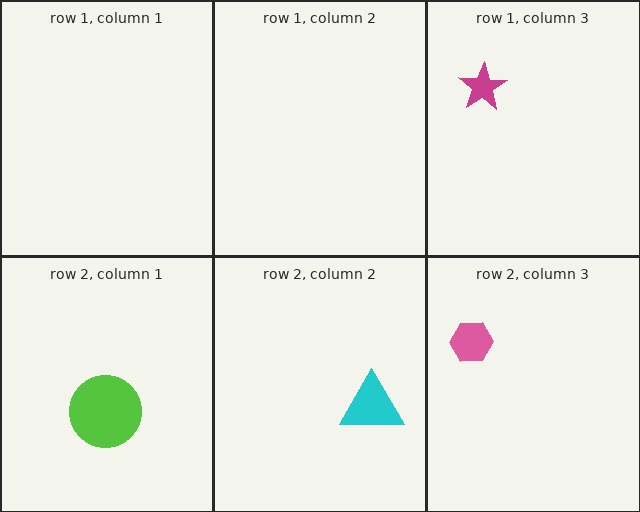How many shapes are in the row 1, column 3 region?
1.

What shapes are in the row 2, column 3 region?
The pink hexagon.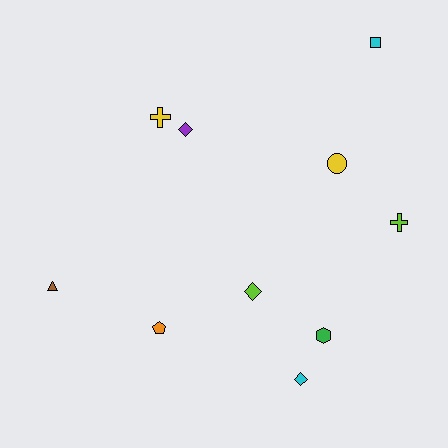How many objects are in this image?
There are 10 objects.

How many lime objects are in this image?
There are 2 lime objects.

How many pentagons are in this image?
There is 1 pentagon.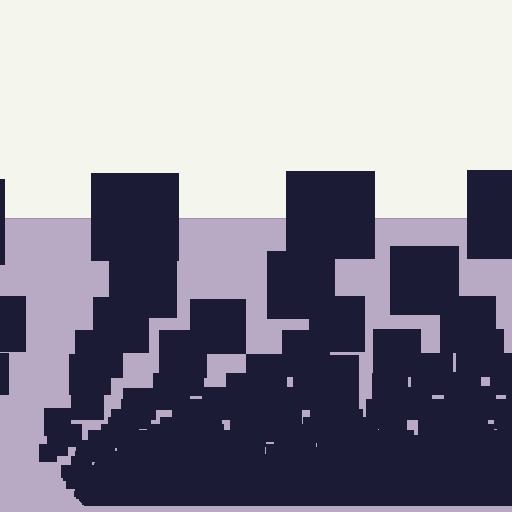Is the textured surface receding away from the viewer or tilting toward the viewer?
The surface appears to tilt toward the viewer. Texture elements get larger and sparser toward the top.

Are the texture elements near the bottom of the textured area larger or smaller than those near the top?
Smaller. The gradient is inverted — elements near the bottom are smaller and denser.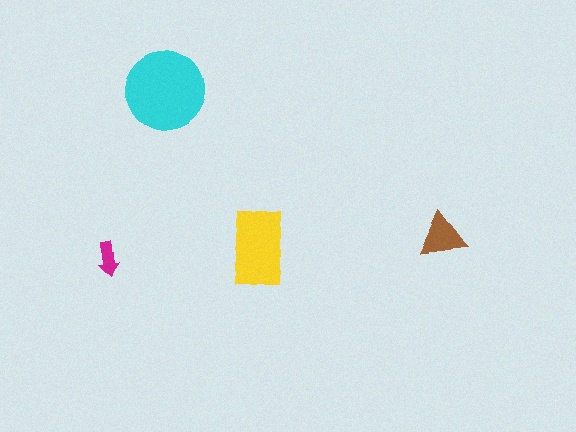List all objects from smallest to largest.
The magenta arrow, the brown triangle, the yellow rectangle, the cyan circle.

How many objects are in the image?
There are 4 objects in the image.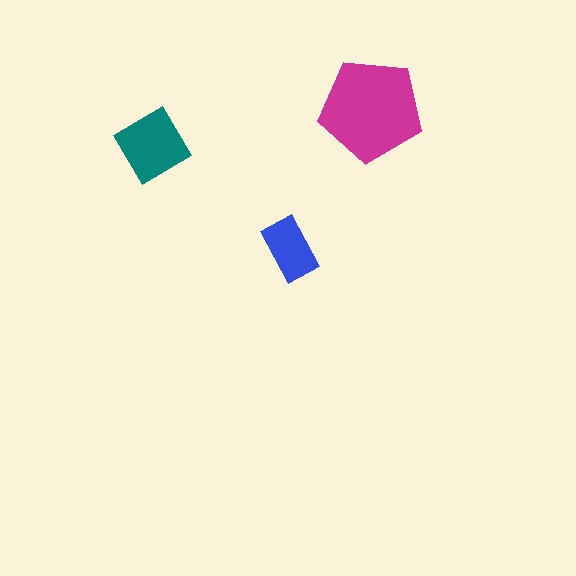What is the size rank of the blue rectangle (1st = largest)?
3rd.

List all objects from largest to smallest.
The magenta pentagon, the teal diamond, the blue rectangle.